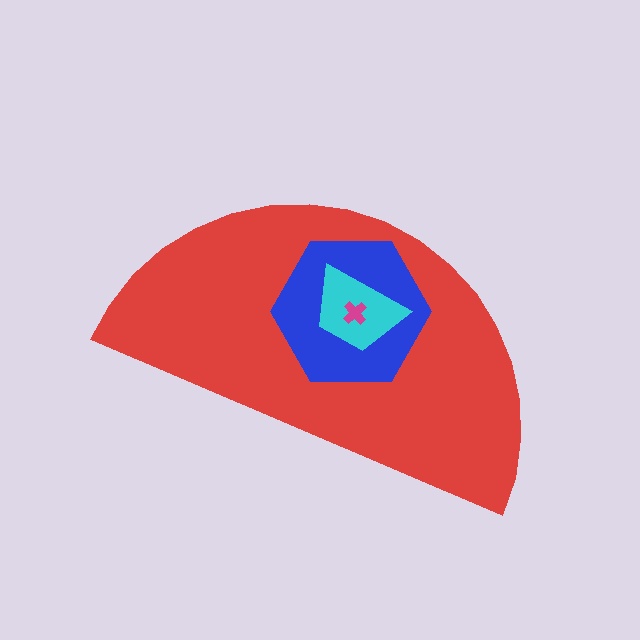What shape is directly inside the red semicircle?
The blue hexagon.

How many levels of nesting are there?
4.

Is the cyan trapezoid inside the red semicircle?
Yes.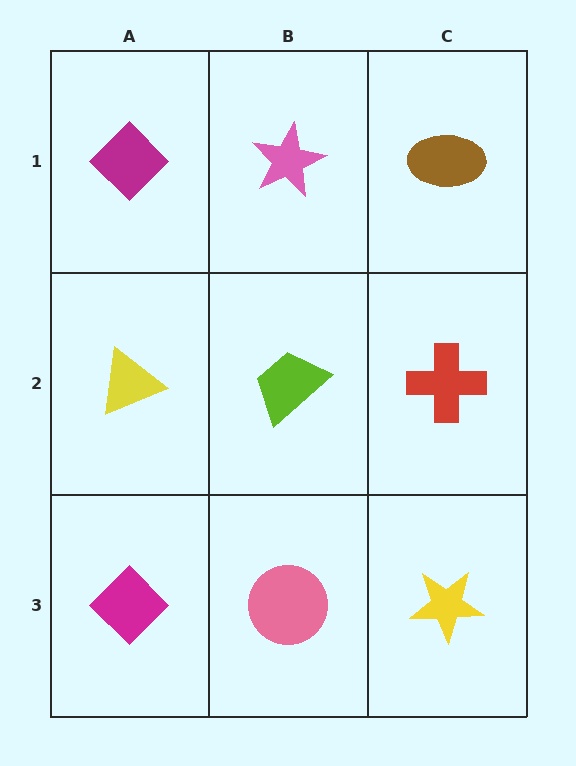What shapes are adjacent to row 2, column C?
A brown ellipse (row 1, column C), a yellow star (row 3, column C), a lime trapezoid (row 2, column B).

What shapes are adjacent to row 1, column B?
A lime trapezoid (row 2, column B), a magenta diamond (row 1, column A), a brown ellipse (row 1, column C).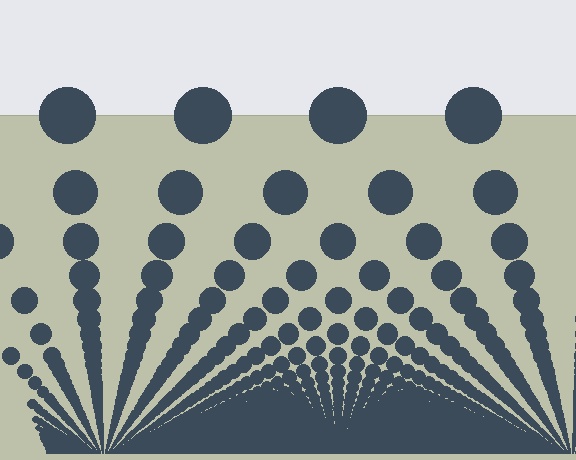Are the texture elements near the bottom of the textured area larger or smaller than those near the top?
Smaller. The gradient is inverted — elements near the bottom are smaller and denser.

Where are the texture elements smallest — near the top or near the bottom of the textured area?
Near the bottom.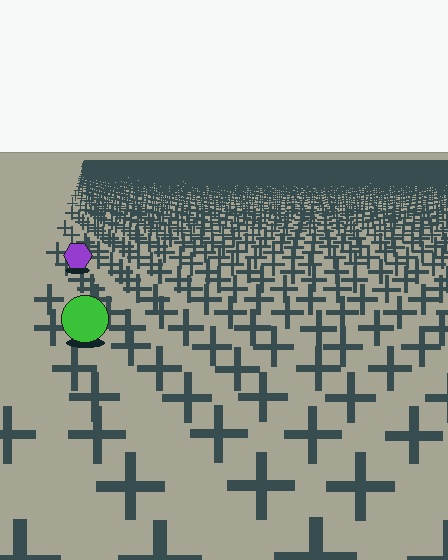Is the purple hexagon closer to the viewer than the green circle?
No. The green circle is closer — you can tell from the texture gradient: the ground texture is coarser near it.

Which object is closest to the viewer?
The green circle is closest. The texture marks near it are larger and more spread out.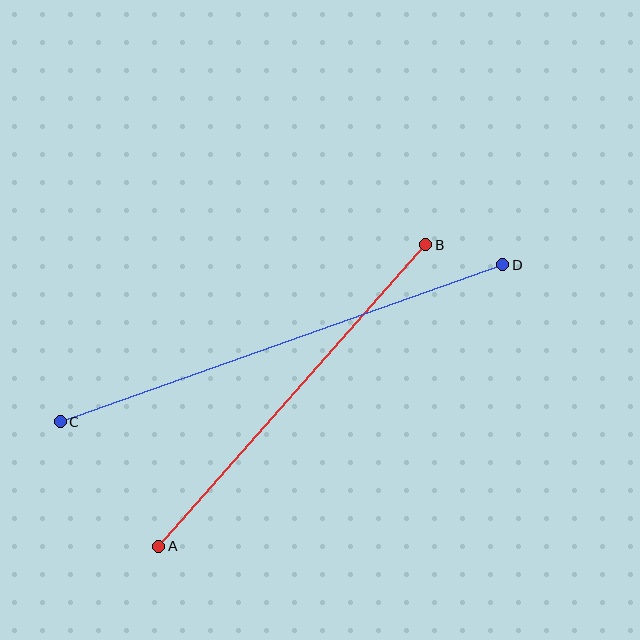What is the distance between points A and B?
The distance is approximately 403 pixels.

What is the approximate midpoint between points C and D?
The midpoint is at approximately (281, 343) pixels.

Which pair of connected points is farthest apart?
Points C and D are farthest apart.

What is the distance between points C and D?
The distance is approximately 469 pixels.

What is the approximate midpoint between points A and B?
The midpoint is at approximately (292, 395) pixels.